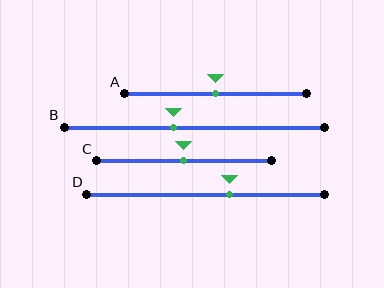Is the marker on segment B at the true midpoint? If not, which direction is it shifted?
No, the marker on segment B is shifted to the left by about 8% of the segment length.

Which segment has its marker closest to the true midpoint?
Segment A has its marker closest to the true midpoint.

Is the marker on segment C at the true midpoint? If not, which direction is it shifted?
Yes, the marker on segment C is at the true midpoint.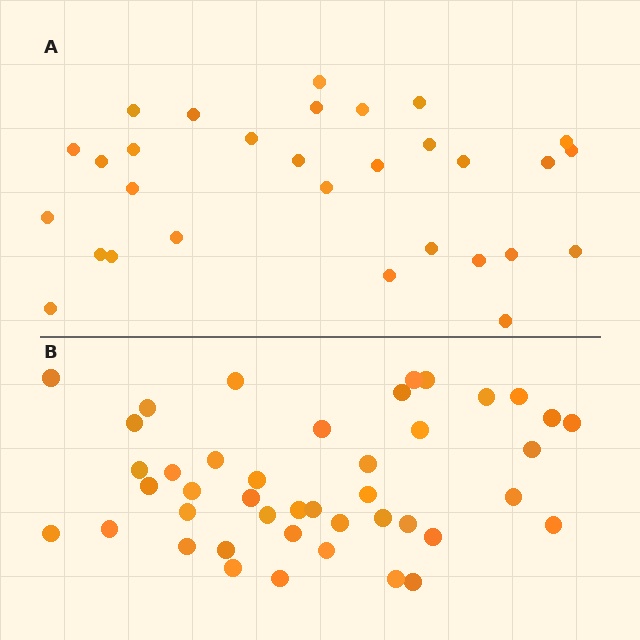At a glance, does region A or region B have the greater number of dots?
Region B (the bottom region) has more dots.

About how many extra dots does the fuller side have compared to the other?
Region B has approximately 15 more dots than region A.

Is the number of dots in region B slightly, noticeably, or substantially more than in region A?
Region B has noticeably more, but not dramatically so. The ratio is roughly 1.4 to 1.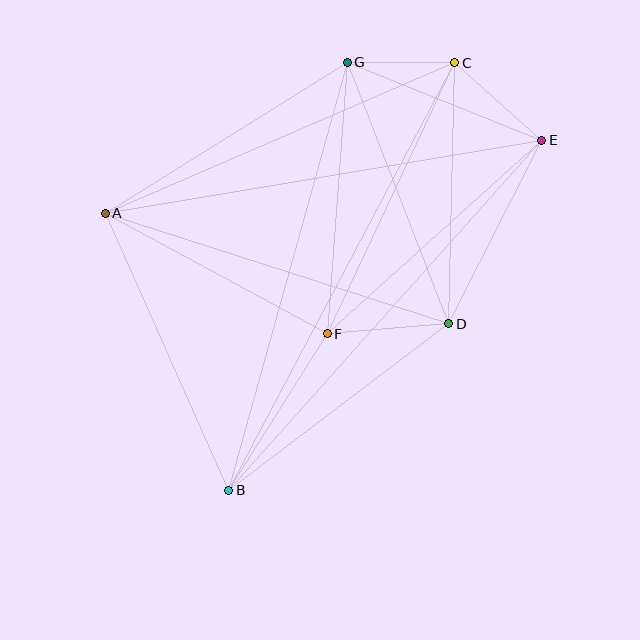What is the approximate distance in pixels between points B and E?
The distance between B and E is approximately 469 pixels.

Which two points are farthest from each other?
Points B and C are farthest from each other.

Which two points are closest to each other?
Points C and G are closest to each other.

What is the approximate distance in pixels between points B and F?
The distance between B and F is approximately 185 pixels.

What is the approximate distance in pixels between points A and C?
The distance between A and C is approximately 380 pixels.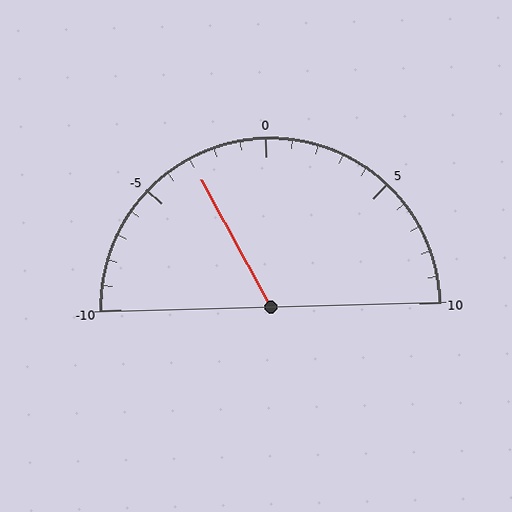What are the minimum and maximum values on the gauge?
The gauge ranges from -10 to 10.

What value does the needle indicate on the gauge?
The needle indicates approximately -3.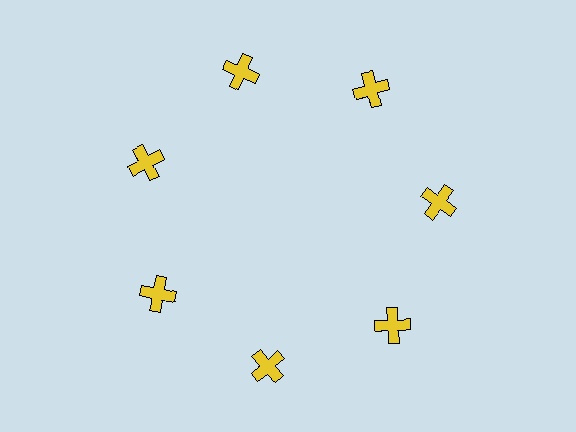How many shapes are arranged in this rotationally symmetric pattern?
There are 7 shapes, arranged in 7 groups of 1.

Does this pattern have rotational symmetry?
Yes, this pattern has 7-fold rotational symmetry. It looks the same after rotating 51 degrees around the center.